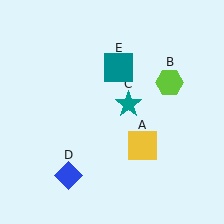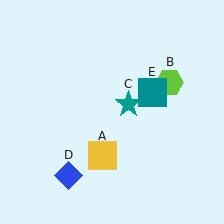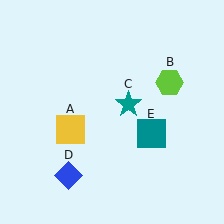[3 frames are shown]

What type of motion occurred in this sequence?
The yellow square (object A), teal square (object E) rotated clockwise around the center of the scene.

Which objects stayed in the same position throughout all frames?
Lime hexagon (object B) and teal star (object C) and blue diamond (object D) remained stationary.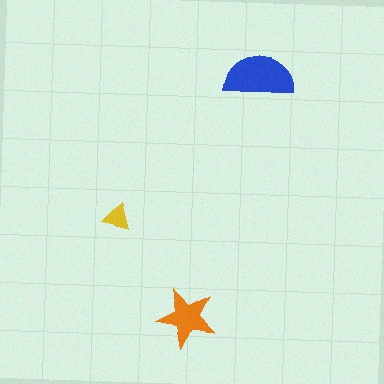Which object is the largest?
The blue semicircle.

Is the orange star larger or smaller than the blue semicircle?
Smaller.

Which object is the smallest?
The yellow triangle.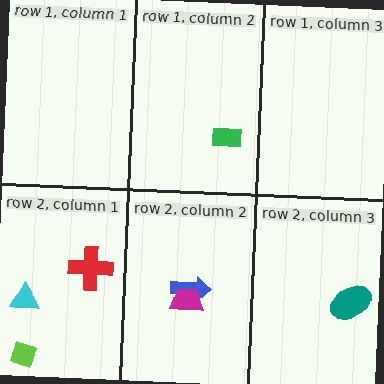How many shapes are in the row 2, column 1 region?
3.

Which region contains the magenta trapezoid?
The row 2, column 2 region.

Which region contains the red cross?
The row 2, column 1 region.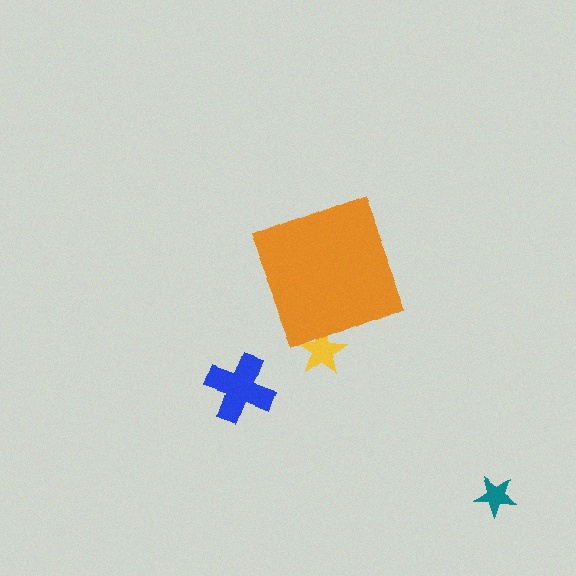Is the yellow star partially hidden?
Yes, the yellow star is partially hidden behind the orange diamond.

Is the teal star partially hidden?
No, the teal star is fully visible.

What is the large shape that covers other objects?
An orange diamond.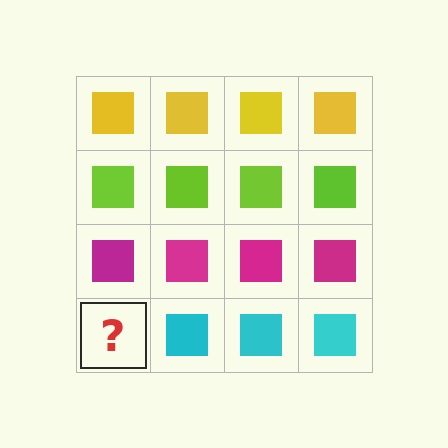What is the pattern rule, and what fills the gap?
The rule is that each row has a consistent color. The gap should be filled with a cyan square.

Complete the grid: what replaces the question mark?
The question mark should be replaced with a cyan square.